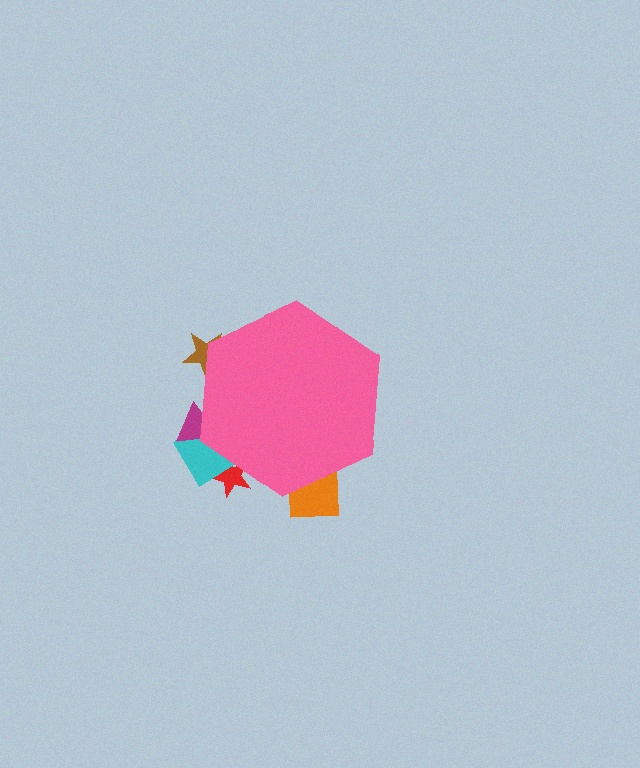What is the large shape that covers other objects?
A pink hexagon.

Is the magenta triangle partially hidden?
Yes, the magenta triangle is partially hidden behind the pink hexagon.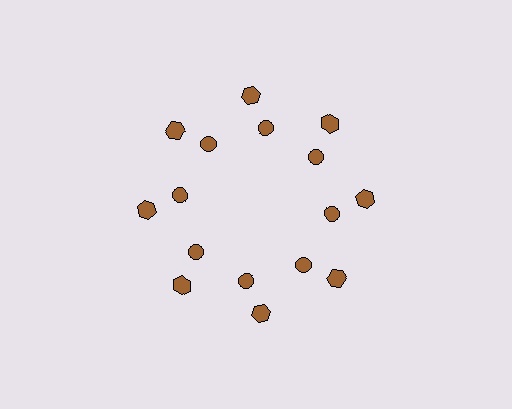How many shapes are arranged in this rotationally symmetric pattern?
There are 16 shapes, arranged in 8 groups of 2.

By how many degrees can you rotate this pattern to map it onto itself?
The pattern maps onto itself every 45 degrees of rotation.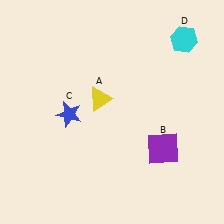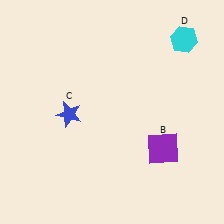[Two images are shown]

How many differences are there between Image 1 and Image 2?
There is 1 difference between the two images.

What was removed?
The yellow triangle (A) was removed in Image 2.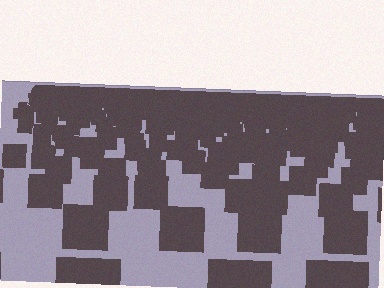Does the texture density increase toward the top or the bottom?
Density increases toward the top.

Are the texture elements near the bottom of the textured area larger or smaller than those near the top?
Larger. Near the bottom, elements are closer to the viewer and appear at a bigger on-screen size.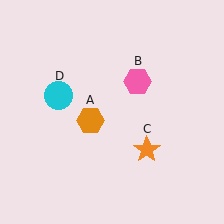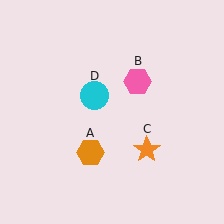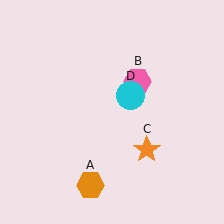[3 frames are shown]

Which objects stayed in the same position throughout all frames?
Pink hexagon (object B) and orange star (object C) remained stationary.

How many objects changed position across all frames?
2 objects changed position: orange hexagon (object A), cyan circle (object D).